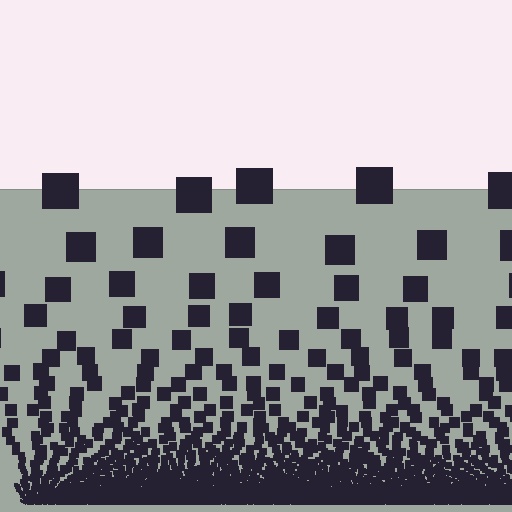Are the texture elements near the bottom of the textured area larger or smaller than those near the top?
Smaller. The gradient is inverted — elements near the bottom are smaller and denser.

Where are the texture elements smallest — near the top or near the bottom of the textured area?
Near the bottom.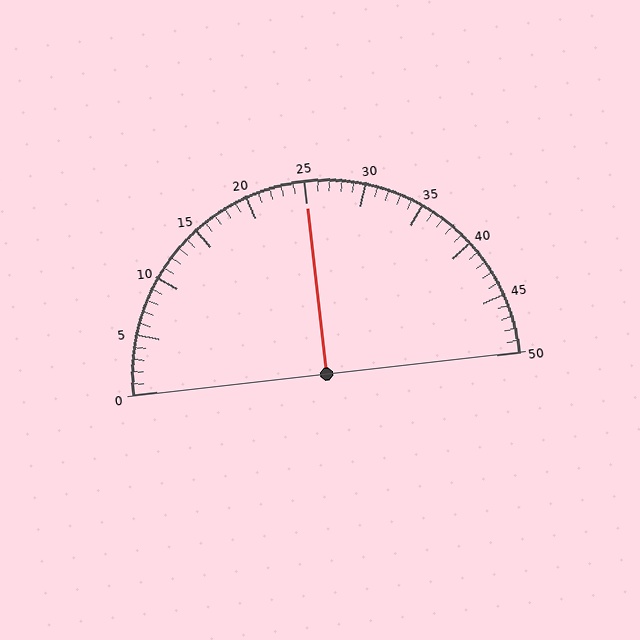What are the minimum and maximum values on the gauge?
The gauge ranges from 0 to 50.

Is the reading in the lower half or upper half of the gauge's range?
The reading is in the upper half of the range (0 to 50).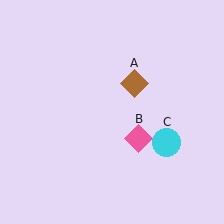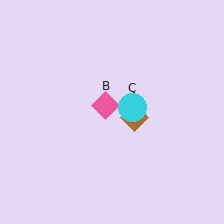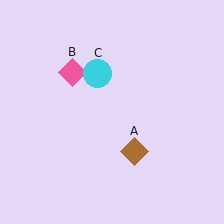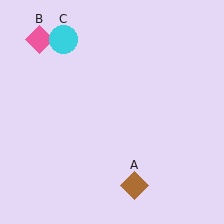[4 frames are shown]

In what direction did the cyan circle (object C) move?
The cyan circle (object C) moved up and to the left.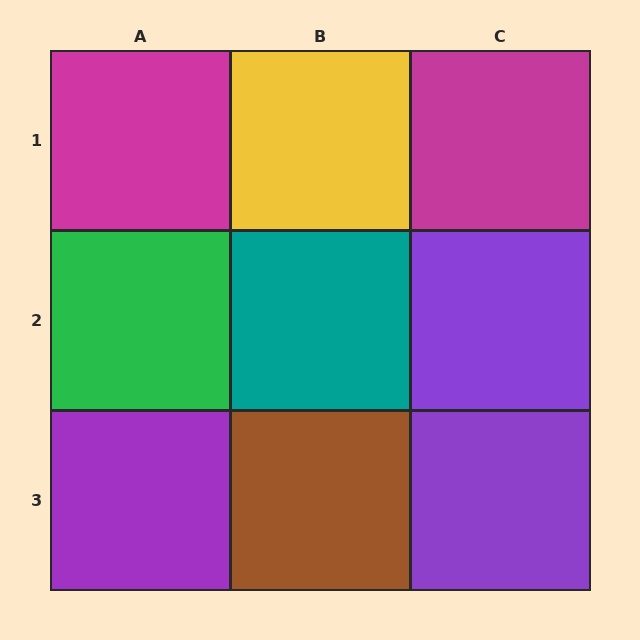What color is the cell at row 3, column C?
Purple.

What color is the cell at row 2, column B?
Teal.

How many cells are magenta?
2 cells are magenta.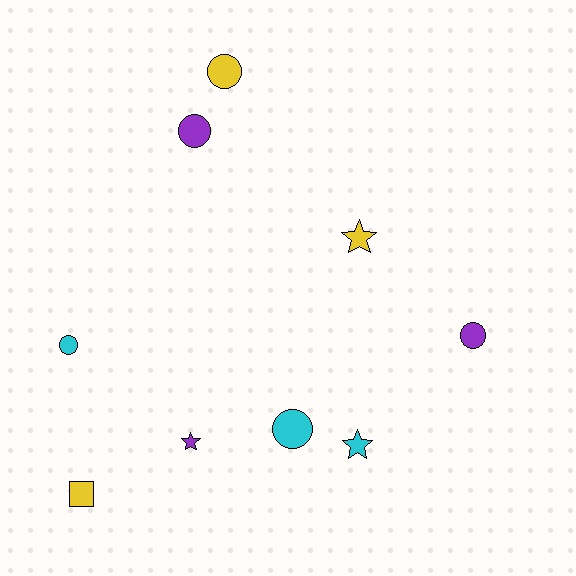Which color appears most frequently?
Cyan, with 3 objects.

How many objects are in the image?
There are 9 objects.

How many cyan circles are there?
There are 2 cyan circles.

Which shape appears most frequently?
Circle, with 5 objects.